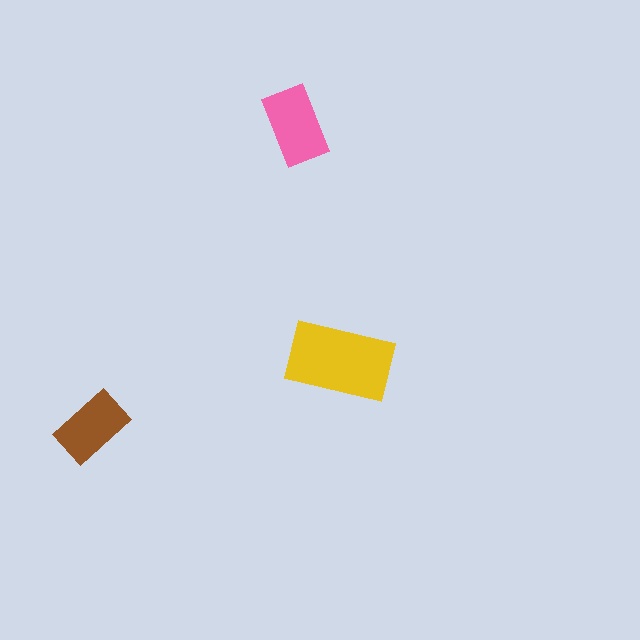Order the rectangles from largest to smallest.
the yellow one, the pink one, the brown one.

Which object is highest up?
The pink rectangle is topmost.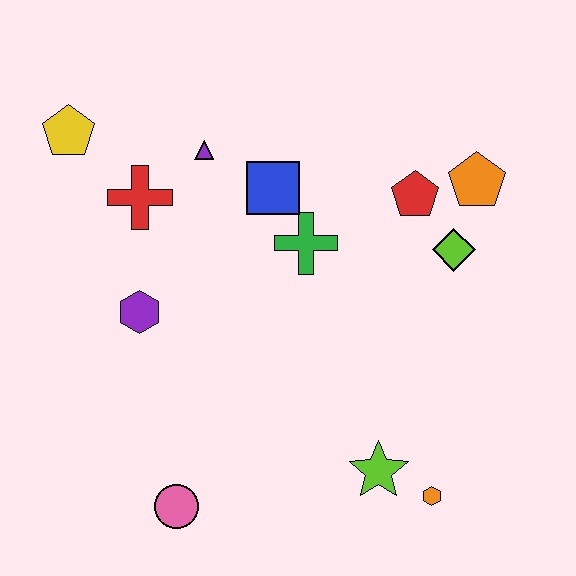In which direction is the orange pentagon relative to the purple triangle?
The orange pentagon is to the right of the purple triangle.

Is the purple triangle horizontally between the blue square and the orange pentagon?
No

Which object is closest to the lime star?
The orange hexagon is closest to the lime star.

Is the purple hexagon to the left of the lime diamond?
Yes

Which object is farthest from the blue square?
The orange hexagon is farthest from the blue square.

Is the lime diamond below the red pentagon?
Yes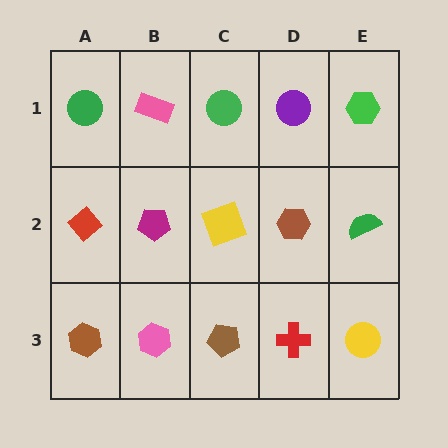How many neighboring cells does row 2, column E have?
3.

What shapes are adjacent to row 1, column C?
A yellow square (row 2, column C), a pink rectangle (row 1, column B), a purple circle (row 1, column D).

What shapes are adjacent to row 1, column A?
A red diamond (row 2, column A), a pink rectangle (row 1, column B).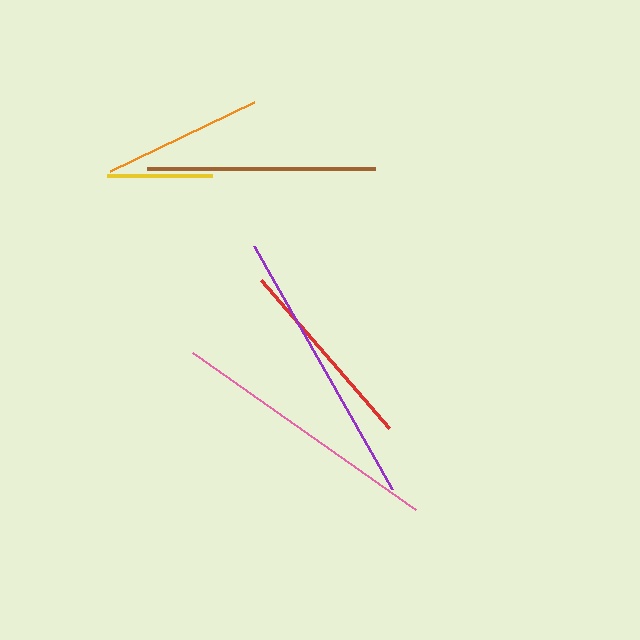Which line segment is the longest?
The purple line is the longest at approximately 279 pixels.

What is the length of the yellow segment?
The yellow segment is approximately 105 pixels long.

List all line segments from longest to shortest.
From longest to shortest: purple, pink, brown, red, orange, yellow.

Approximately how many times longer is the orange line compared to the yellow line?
The orange line is approximately 1.5 times the length of the yellow line.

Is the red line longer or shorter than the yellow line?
The red line is longer than the yellow line.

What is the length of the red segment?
The red segment is approximately 196 pixels long.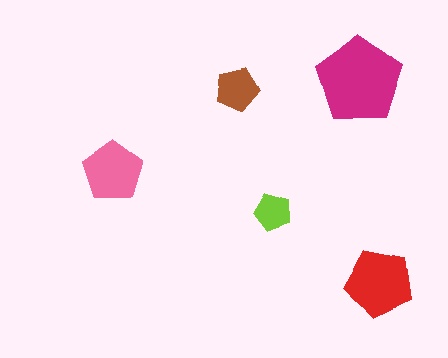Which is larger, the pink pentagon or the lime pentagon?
The pink one.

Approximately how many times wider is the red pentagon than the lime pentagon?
About 2 times wider.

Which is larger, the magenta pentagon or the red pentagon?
The magenta one.